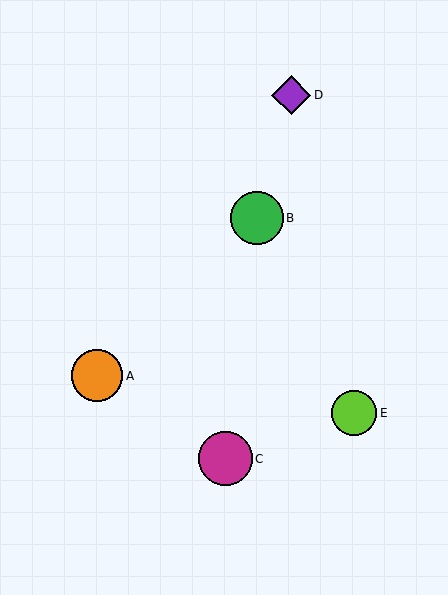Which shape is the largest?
The magenta circle (labeled C) is the largest.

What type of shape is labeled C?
Shape C is a magenta circle.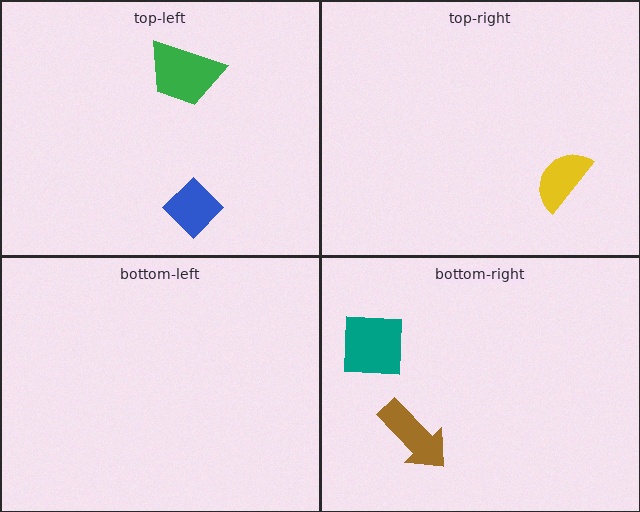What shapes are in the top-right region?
The yellow semicircle.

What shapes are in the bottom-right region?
The teal square, the brown arrow.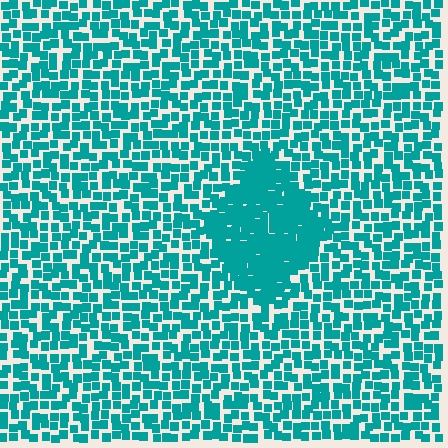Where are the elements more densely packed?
The elements are more densely packed inside the diamond boundary.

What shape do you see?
I see a diamond.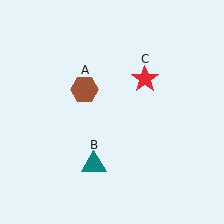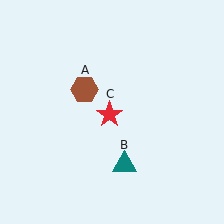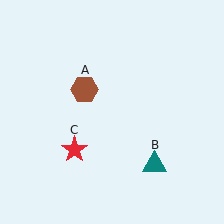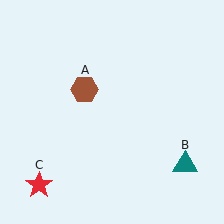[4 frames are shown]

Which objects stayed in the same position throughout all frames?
Brown hexagon (object A) remained stationary.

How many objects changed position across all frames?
2 objects changed position: teal triangle (object B), red star (object C).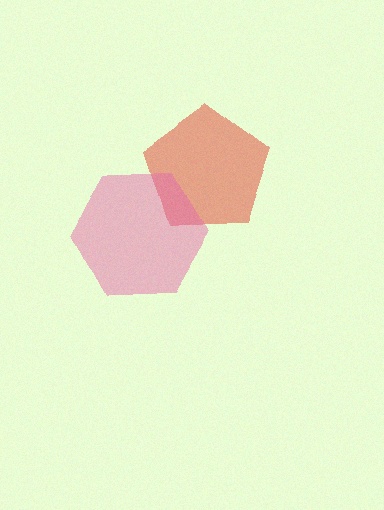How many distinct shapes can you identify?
There are 2 distinct shapes: a red pentagon, a pink hexagon.